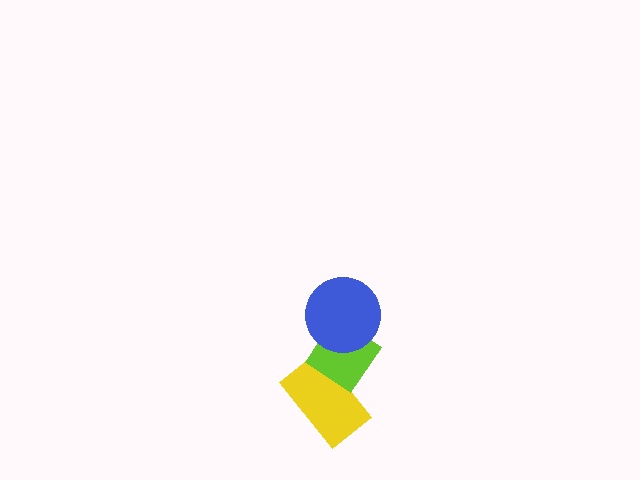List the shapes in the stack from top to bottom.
From top to bottom: the blue circle, the lime diamond, the yellow rectangle.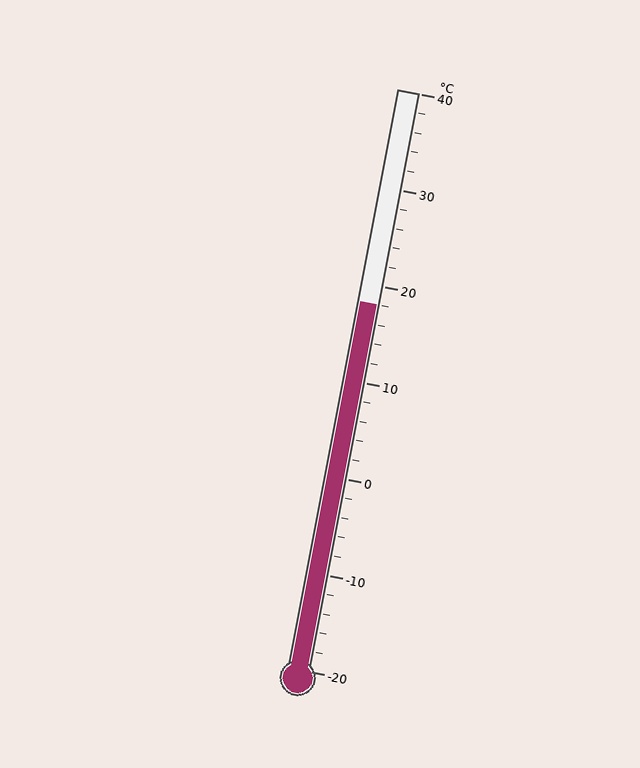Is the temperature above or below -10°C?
The temperature is above -10°C.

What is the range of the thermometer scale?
The thermometer scale ranges from -20°C to 40°C.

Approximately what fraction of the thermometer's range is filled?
The thermometer is filled to approximately 65% of its range.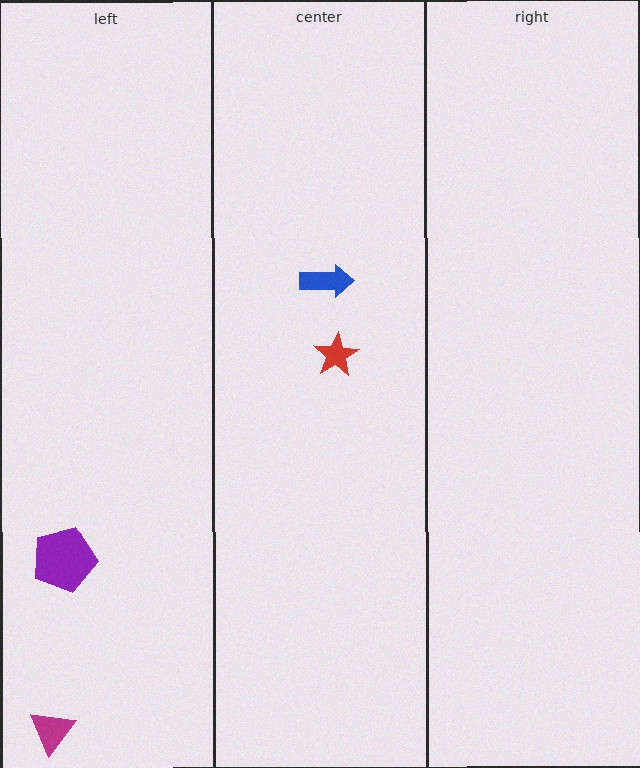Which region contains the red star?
The center region.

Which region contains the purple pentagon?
The left region.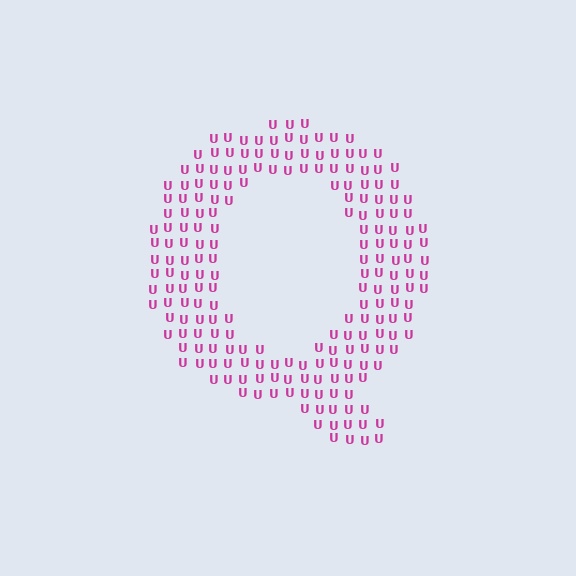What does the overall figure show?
The overall figure shows the letter Q.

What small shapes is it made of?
It is made of small letter U's.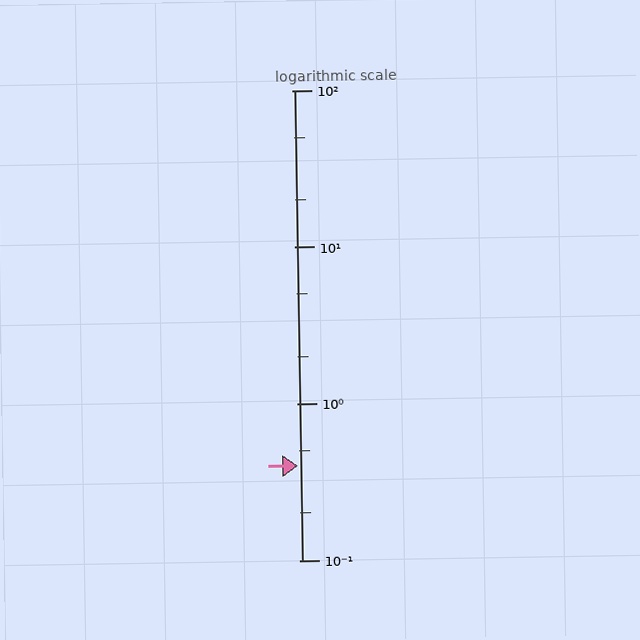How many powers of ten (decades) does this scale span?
The scale spans 3 decades, from 0.1 to 100.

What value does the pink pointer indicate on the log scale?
The pointer indicates approximately 0.4.